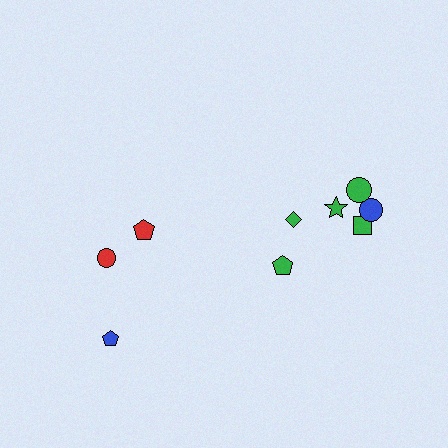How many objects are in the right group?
There are 6 objects.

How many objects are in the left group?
There are 3 objects.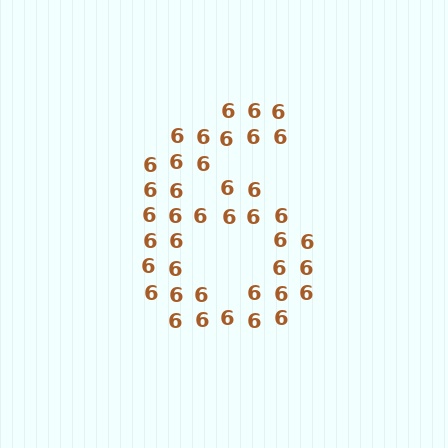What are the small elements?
The small elements are digit 6's.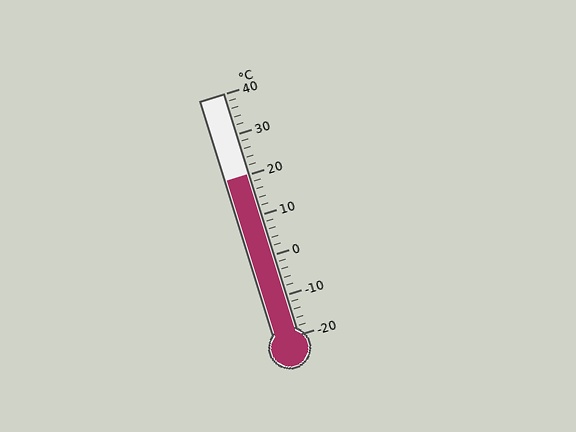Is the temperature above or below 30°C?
The temperature is below 30°C.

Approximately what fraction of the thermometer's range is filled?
The thermometer is filled to approximately 65% of its range.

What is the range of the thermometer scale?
The thermometer scale ranges from -20°C to 40°C.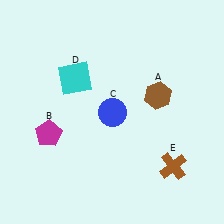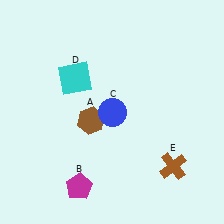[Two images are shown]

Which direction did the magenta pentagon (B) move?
The magenta pentagon (B) moved down.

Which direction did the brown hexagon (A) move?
The brown hexagon (A) moved left.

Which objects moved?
The objects that moved are: the brown hexagon (A), the magenta pentagon (B).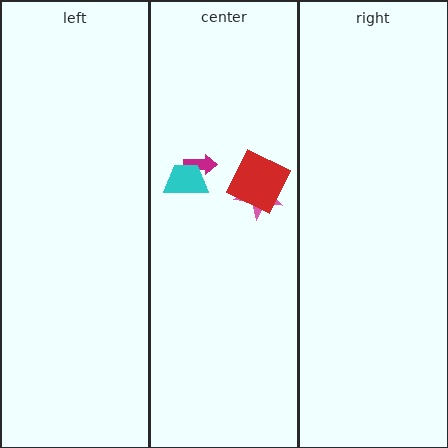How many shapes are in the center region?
4.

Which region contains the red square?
The center region.